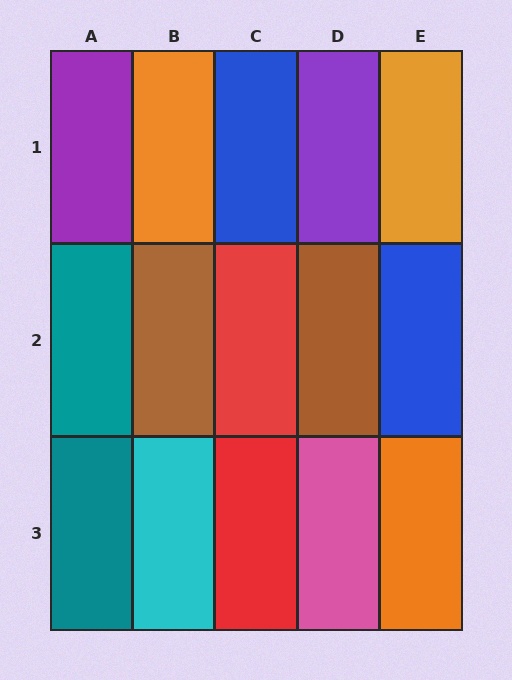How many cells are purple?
2 cells are purple.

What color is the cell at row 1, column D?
Purple.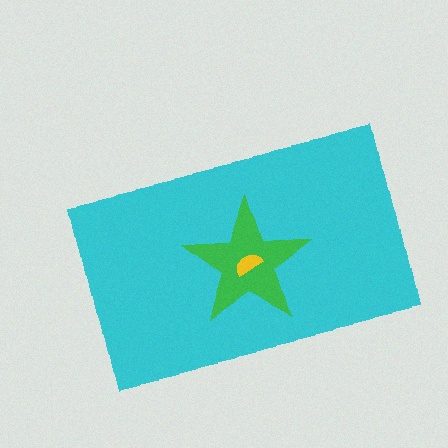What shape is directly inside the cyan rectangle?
The green star.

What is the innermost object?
The yellow semicircle.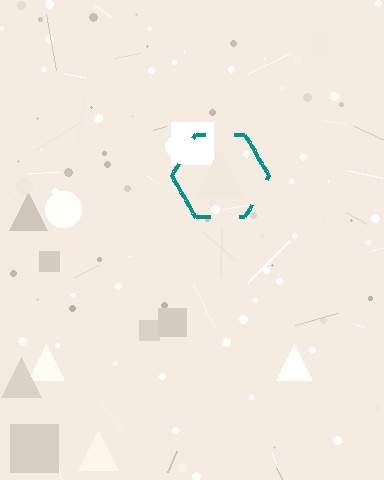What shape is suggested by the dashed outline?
The dashed outline suggests a hexagon.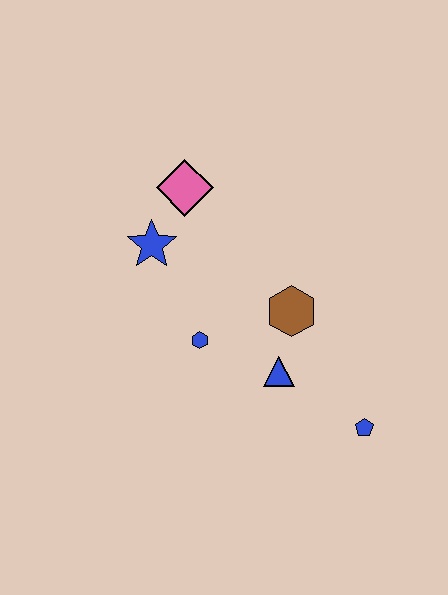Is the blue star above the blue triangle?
Yes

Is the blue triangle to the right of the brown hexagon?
No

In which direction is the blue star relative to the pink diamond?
The blue star is below the pink diamond.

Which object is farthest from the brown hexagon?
The pink diamond is farthest from the brown hexagon.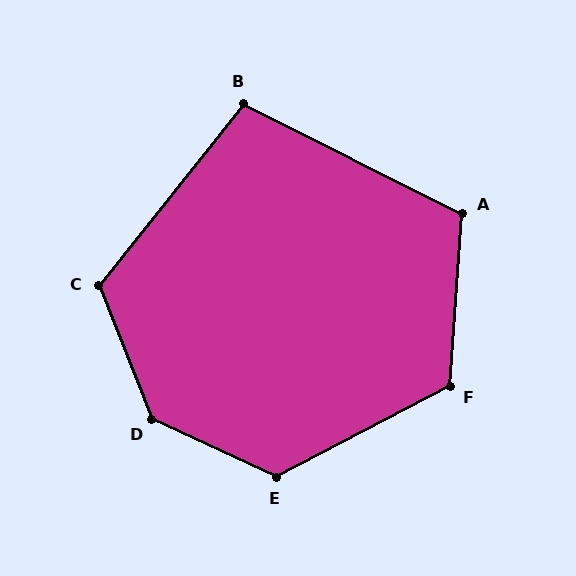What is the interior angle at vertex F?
Approximately 122 degrees (obtuse).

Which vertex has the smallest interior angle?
B, at approximately 102 degrees.